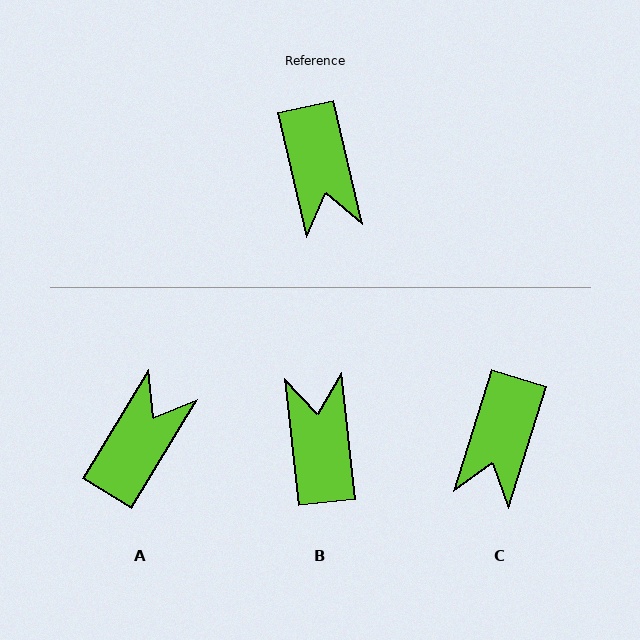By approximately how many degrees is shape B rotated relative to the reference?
Approximately 174 degrees counter-clockwise.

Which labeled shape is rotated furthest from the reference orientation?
B, about 174 degrees away.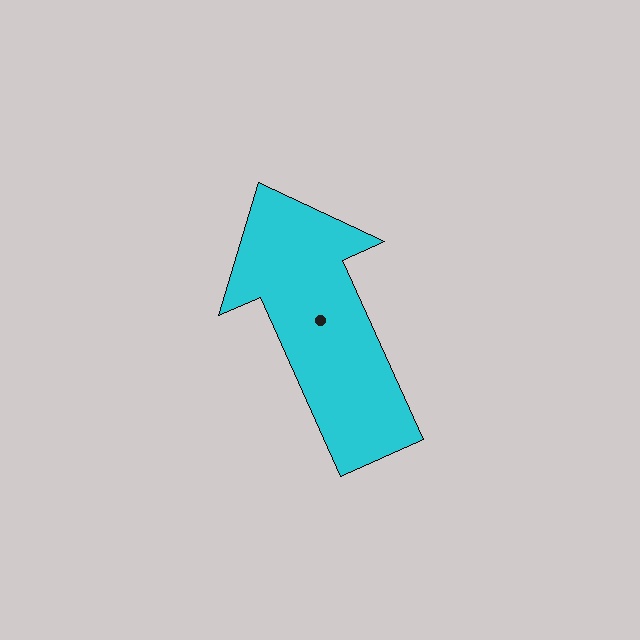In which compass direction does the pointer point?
Northwest.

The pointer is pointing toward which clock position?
Roughly 11 o'clock.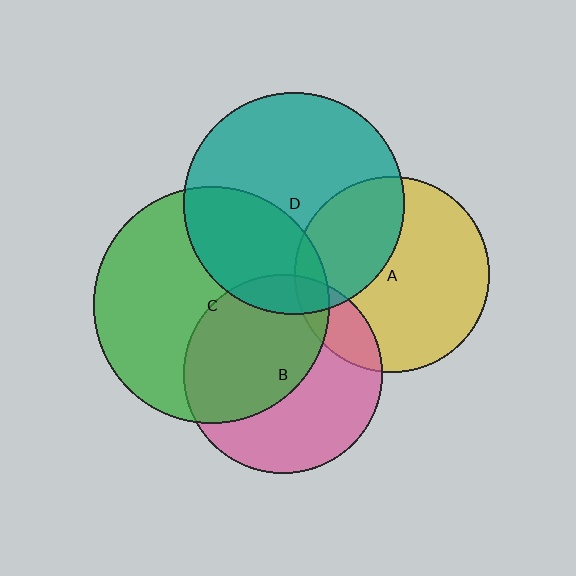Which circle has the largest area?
Circle C (green).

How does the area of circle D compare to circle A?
Approximately 1.3 times.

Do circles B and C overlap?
Yes.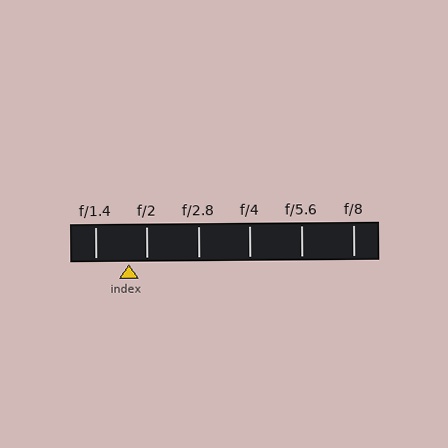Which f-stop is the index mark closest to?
The index mark is closest to f/2.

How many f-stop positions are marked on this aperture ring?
There are 6 f-stop positions marked.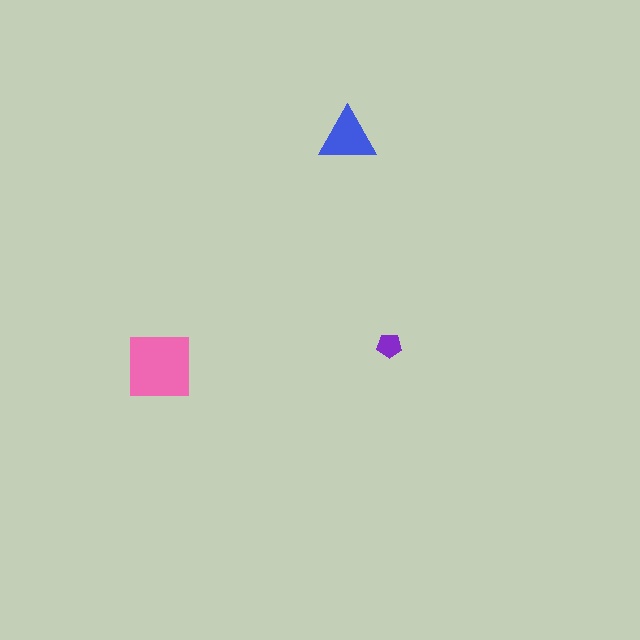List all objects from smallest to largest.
The purple pentagon, the blue triangle, the pink square.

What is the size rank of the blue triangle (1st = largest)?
2nd.